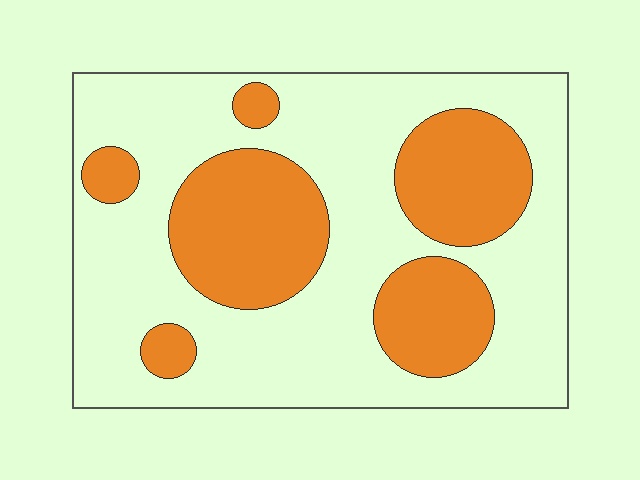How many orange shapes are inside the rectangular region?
6.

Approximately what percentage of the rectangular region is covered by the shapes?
Approximately 30%.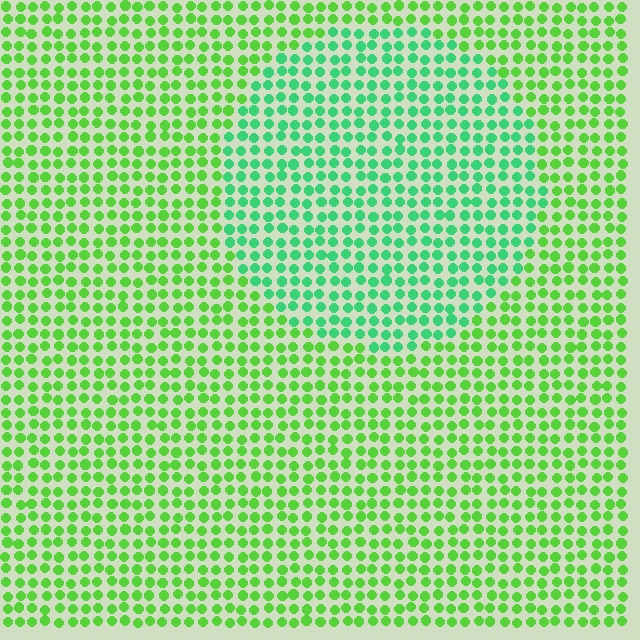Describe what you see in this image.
The image is filled with small lime elements in a uniform arrangement. A circle-shaped region is visible where the elements are tinted to a slightly different hue, forming a subtle color boundary.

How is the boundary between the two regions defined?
The boundary is defined purely by a slight shift in hue (about 35 degrees). Spacing, size, and orientation are identical on both sides.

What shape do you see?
I see a circle.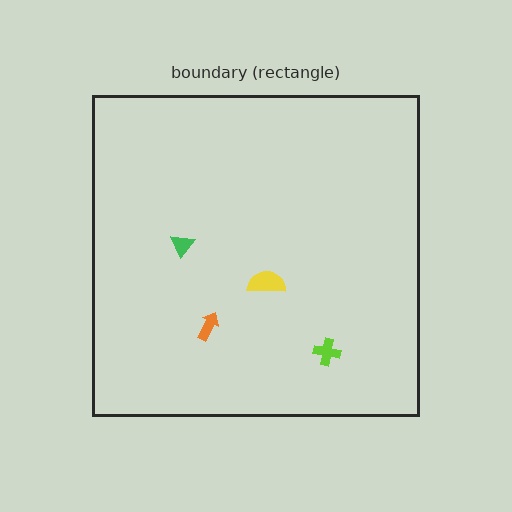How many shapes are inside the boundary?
4 inside, 0 outside.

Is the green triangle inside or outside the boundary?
Inside.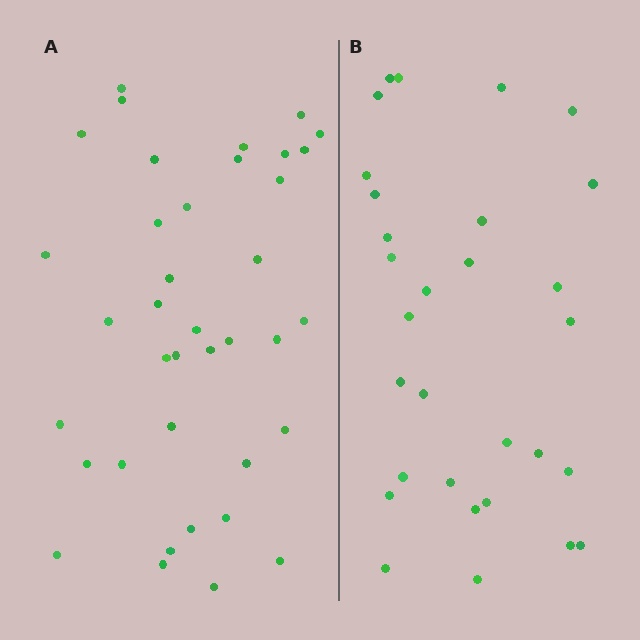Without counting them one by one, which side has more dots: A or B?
Region A (the left region) has more dots.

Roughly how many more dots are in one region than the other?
Region A has roughly 8 or so more dots than region B.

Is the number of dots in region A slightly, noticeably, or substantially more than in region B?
Region A has noticeably more, but not dramatically so. The ratio is roughly 1.3 to 1.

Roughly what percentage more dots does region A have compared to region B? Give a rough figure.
About 25% more.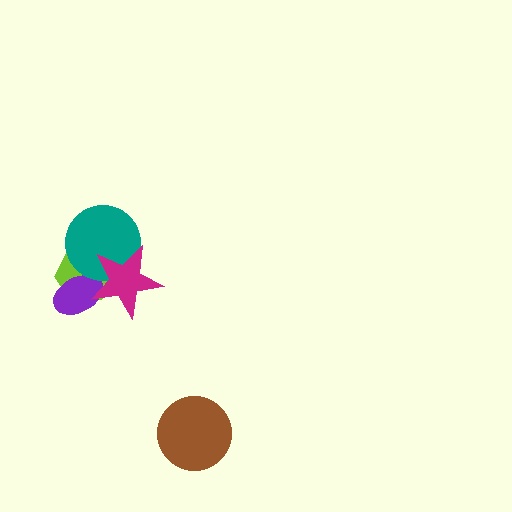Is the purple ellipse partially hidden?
Yes, it is partially covered by another shape.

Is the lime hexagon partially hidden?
Yes, it is partially covered by another shape.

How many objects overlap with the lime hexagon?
3 objects overlap with the lime hexagon.